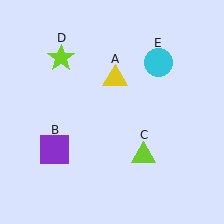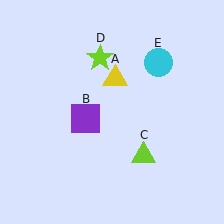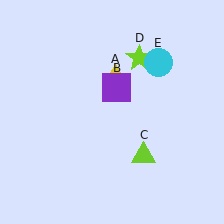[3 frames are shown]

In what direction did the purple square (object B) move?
The purple square (object B) moved up and to the right.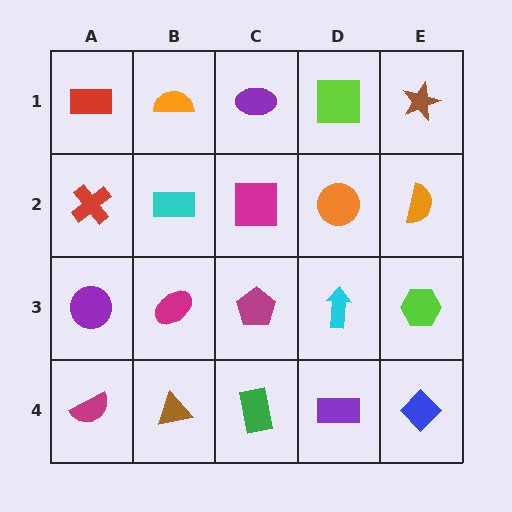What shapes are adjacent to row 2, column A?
A red rectangle (row 1, column A), a purple circle (row 3, column A), a cyan rectangle (row 2, column B).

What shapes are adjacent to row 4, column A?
A purple circle (row 3, column A), a brown triangle (row 4, column B).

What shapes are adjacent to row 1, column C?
A magenta square (row 2, column C), an orange semicircle (row 1, column B), a lime square (row 1, column D).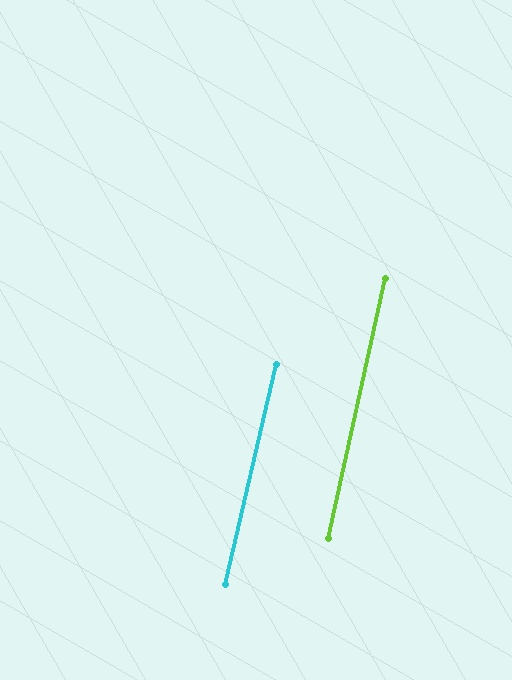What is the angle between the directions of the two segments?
Approximately 1 degree.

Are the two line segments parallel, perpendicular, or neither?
Parallel — their directions differ by only 0.8°.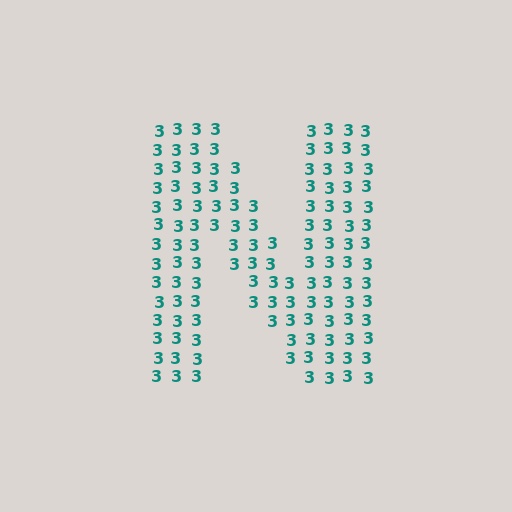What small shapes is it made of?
It is made of small digit 3's.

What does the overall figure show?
The overall figure shows the letter N.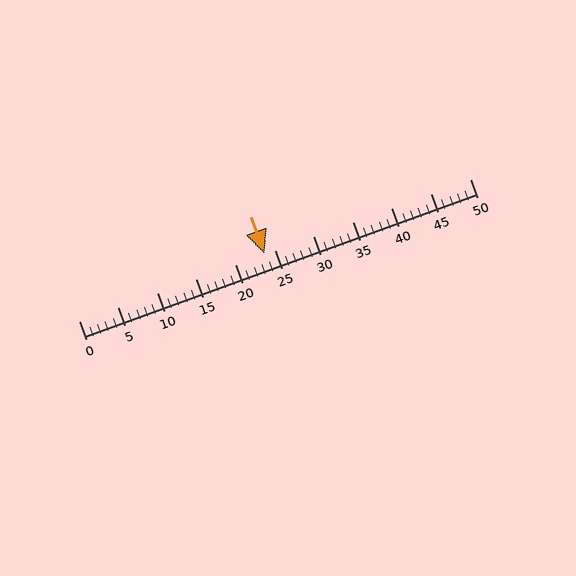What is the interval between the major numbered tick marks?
The major tick marks are spaced 5 units apart.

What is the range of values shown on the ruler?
The ruler shows values from 0 to 50.